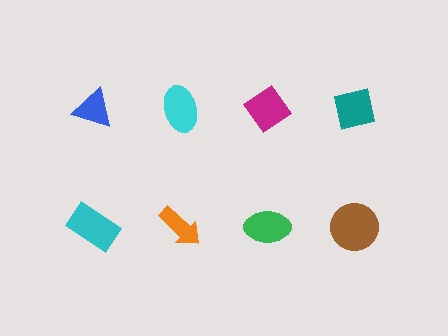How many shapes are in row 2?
4 shapes.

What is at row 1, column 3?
A magenta diamond.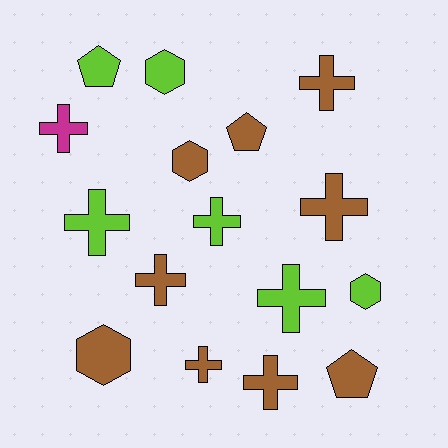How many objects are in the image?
There are 16 objects.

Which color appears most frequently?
Brown, with 9 objects.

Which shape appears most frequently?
Cross, with 9 objects.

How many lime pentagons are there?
There is 1 lime pentagon.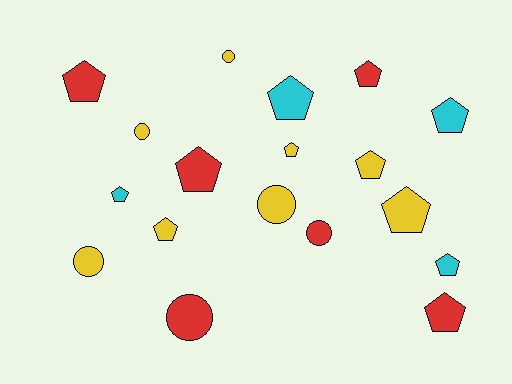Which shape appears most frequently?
Pentagon, with 12 objects.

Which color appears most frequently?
Yellow, with 8 objects.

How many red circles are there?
There are 2 red circles.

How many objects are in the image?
There are 18 objects.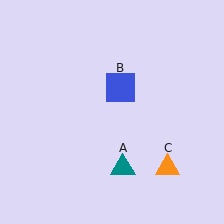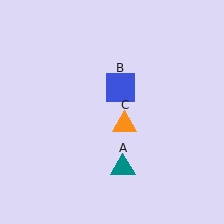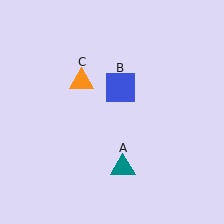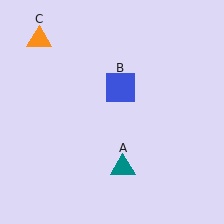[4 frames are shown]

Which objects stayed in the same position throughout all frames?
Teal triangle (object A) and blue square (object B) remained stationary.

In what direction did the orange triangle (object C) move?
The orange triangle (object C) moved up and to the left.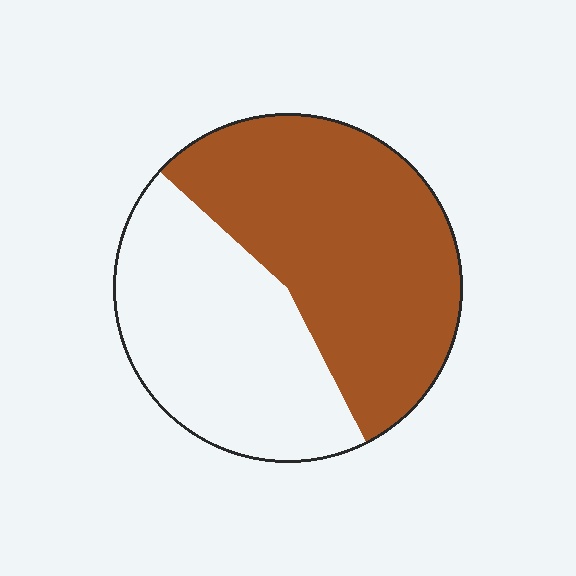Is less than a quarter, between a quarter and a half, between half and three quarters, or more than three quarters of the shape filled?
Between half and three quarters.